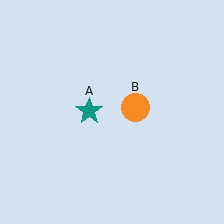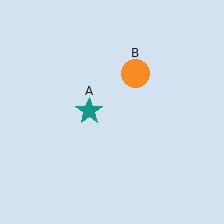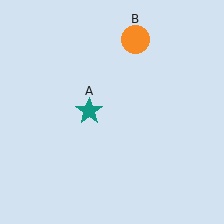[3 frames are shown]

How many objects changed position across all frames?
1 object changed position: orange circle (object B).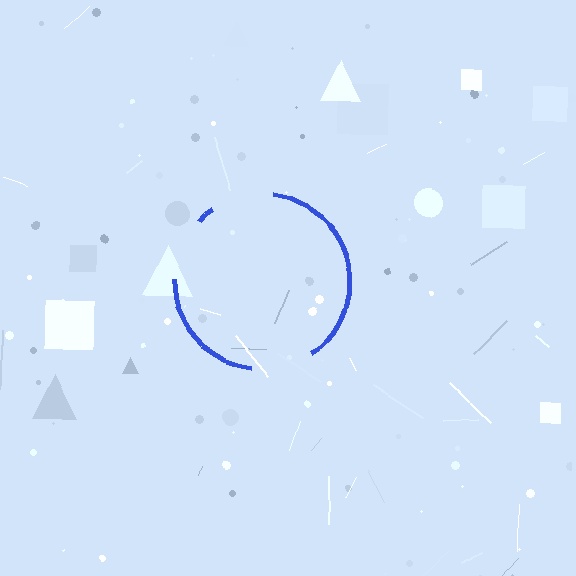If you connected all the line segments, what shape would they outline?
They would outline a circle.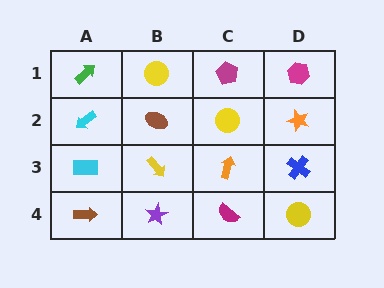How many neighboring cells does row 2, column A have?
3.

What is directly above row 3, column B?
A brown ellipse.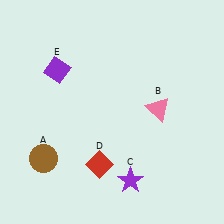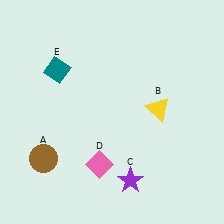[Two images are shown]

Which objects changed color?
B changed from pink to yellow. D changed from red to pink. E changed from purple to teal.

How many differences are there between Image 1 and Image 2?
There are 3 differences between the two images.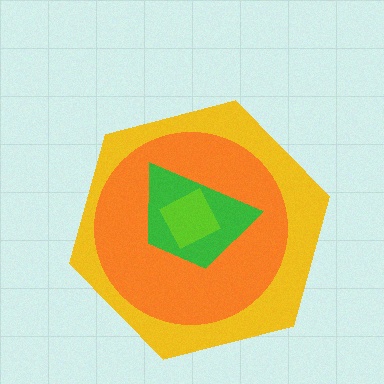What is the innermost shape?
The lime square.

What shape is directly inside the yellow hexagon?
The orange circle.